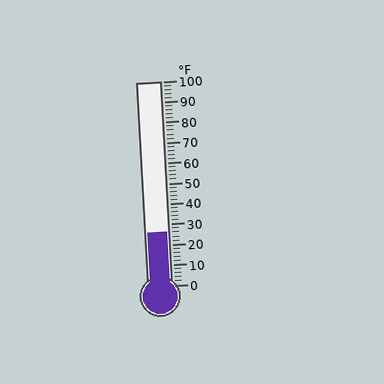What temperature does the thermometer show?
The thermometer shows approximately 26°F.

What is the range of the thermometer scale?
The thermometer scale ranges from 0°F to 100°F.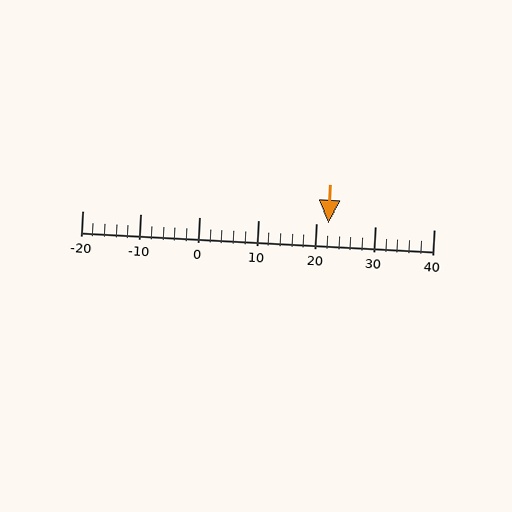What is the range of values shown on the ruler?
The ruler shows values from -20 to 40.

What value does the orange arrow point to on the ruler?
The orange arrow points to approximately 22.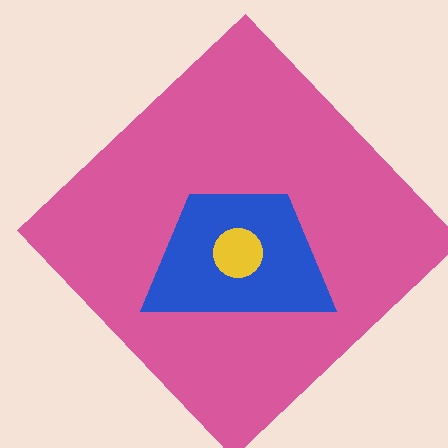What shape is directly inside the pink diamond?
The blue trapezoid.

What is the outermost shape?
The pink diamond.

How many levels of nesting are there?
3.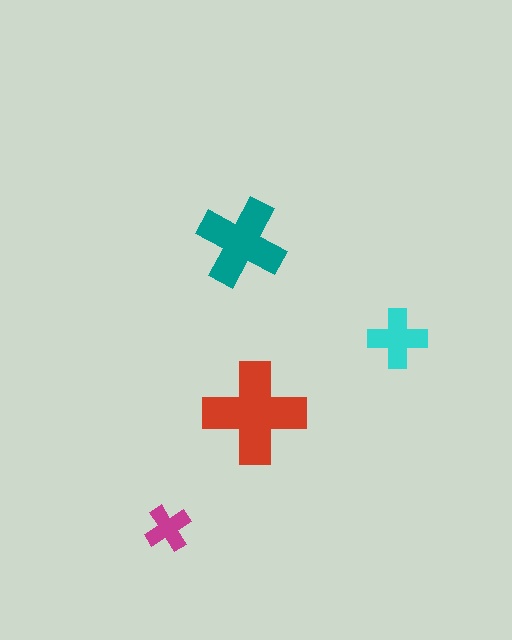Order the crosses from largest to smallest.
the red one, the teal one, the cyan one, the magenta one.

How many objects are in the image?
There are 4 objects in the image.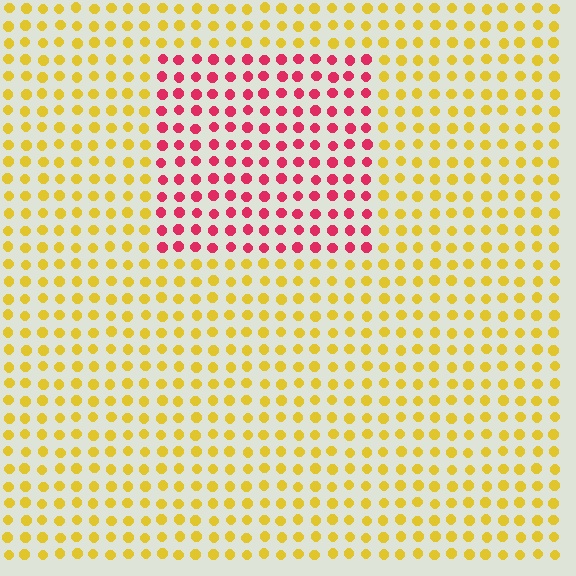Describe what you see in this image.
The image is filled with small yellow elements in a uniform arrangement. A rectangle-shaped region is visible where the elements are tinted to a slightly different hue, forming a subtle color boundary.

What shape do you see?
I see a rectangle.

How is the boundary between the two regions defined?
The boundary is defined purely by a slight shift in hue (about 69 degrees). Spacing, size, and orientation are identical on both sides.